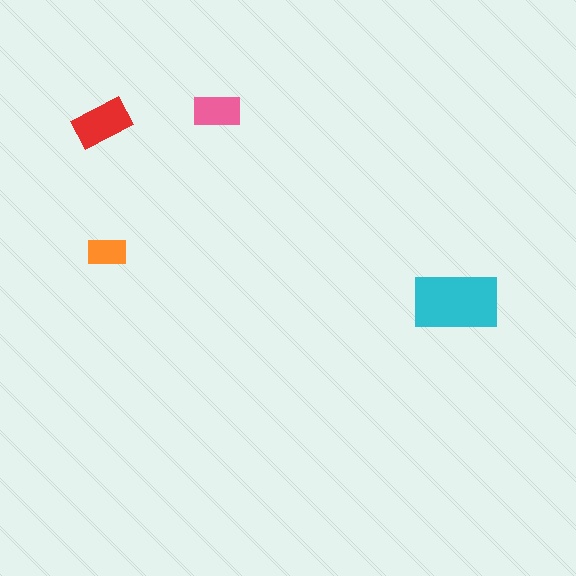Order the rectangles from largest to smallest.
the cyan one, the red one, the pink one, the orange one.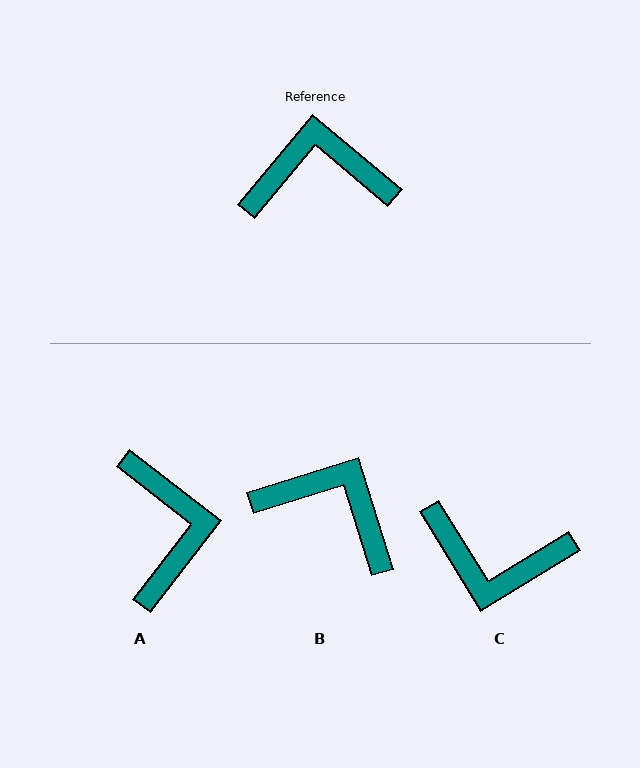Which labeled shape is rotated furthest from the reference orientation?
C, about 162 degrees away.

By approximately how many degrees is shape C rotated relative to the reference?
Approximately 162 degrees counter-clockwise.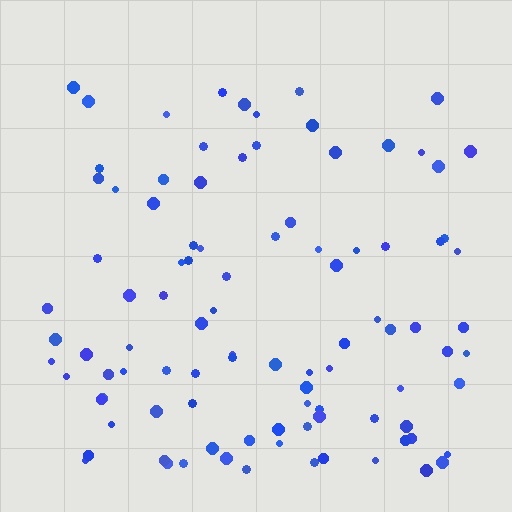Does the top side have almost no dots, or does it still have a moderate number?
Still a moderate number, just noticeably fewer than the bottom.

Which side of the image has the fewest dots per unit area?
The top.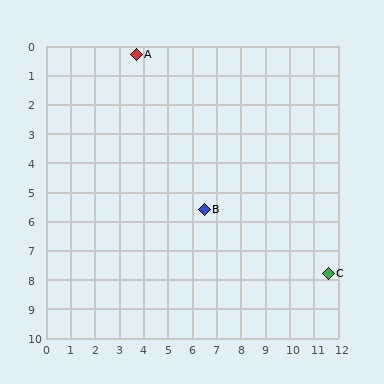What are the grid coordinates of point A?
Point A is at approximately (3.7, 0.3).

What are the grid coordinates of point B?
Point B is at approximately (6.5, 5.6).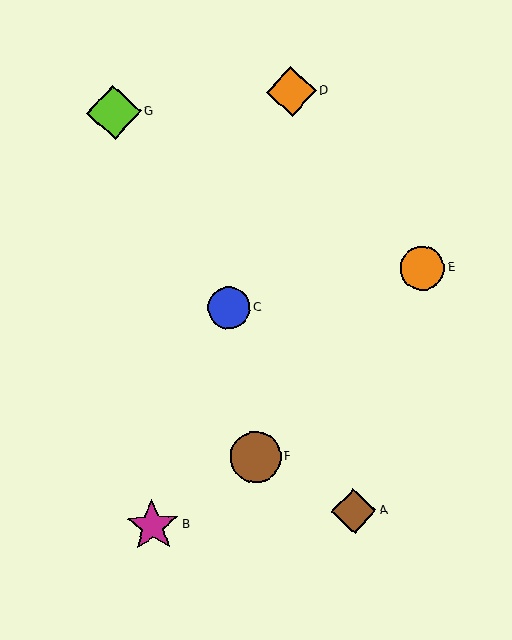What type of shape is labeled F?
Shape F is a brown circle.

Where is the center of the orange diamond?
The center of the orange diamond is at (291, 92).